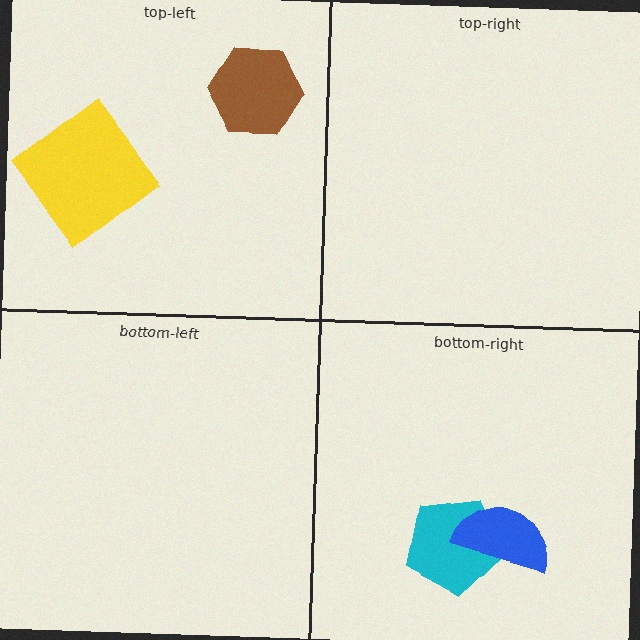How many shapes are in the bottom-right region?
2.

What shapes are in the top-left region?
The yellow diamond, the brown hexagon.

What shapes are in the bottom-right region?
The cyan pentagon, the blue semicircle.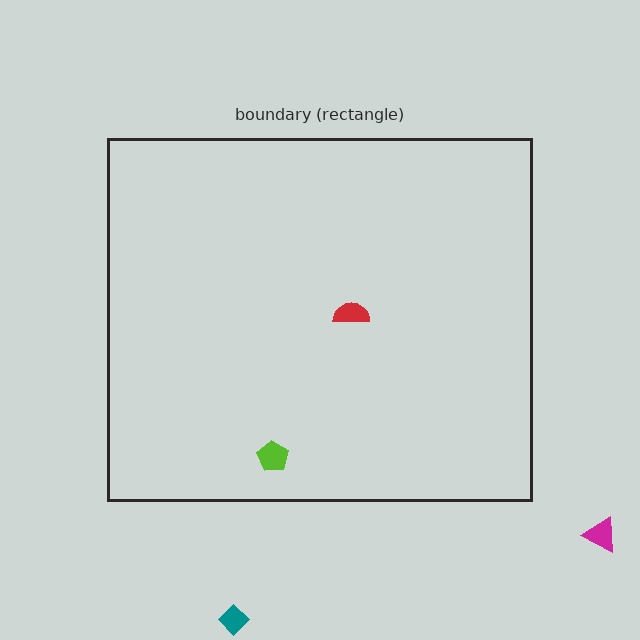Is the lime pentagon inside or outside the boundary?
Inside.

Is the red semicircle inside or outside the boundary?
Inside.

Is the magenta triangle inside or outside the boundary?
Outside.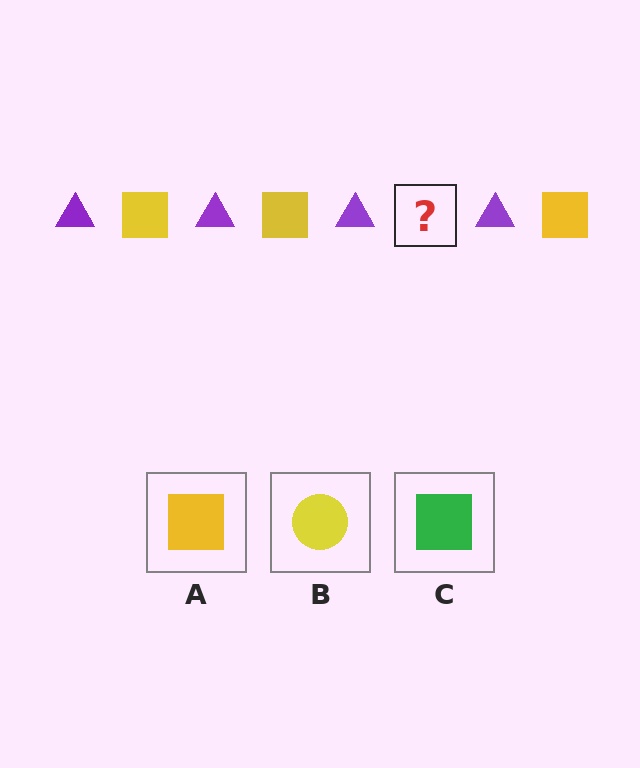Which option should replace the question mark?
Option A.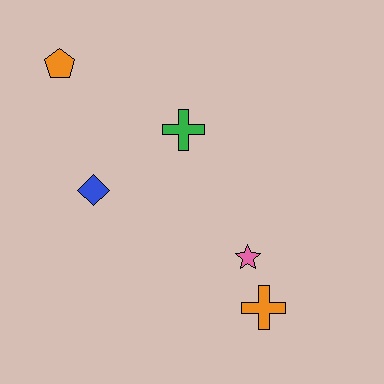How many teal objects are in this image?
There are no teal objects.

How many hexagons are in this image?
There are no hexagons.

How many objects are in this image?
There are 5 objects.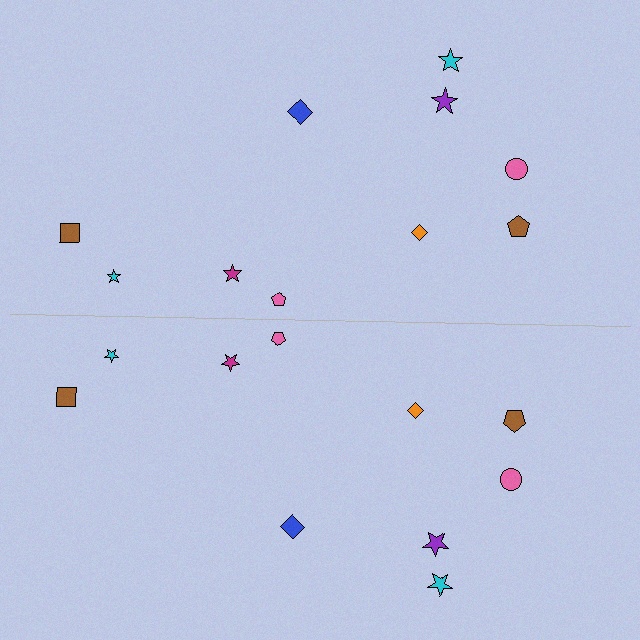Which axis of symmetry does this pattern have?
The pattern has a horizontal axis of symmetry running through the center of the image.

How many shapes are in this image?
There are 20 shapes in this image.